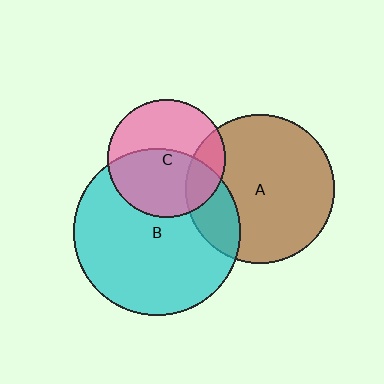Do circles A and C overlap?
Yes.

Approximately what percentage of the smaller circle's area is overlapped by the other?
Approximately 20%.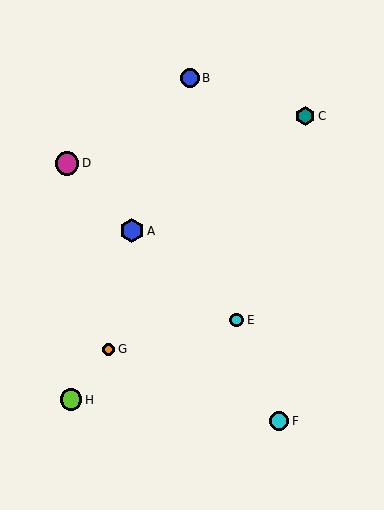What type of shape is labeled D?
Shape D is a magenta circle.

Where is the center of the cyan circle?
The center of the cyan circle is at (237, 320).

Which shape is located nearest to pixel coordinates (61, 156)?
The magenta circle (labeled D) at (67, 163) is nearest to that location.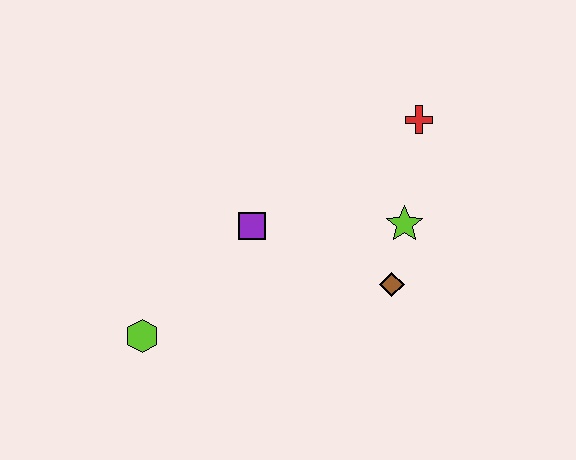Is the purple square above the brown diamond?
Yes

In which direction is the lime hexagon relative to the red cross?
The lime hexagon is to the left of the red cross.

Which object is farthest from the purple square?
The red cross is farthest from the purple square.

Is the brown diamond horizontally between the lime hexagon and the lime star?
Yes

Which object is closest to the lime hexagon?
The purple square is closest to the lime hexagon.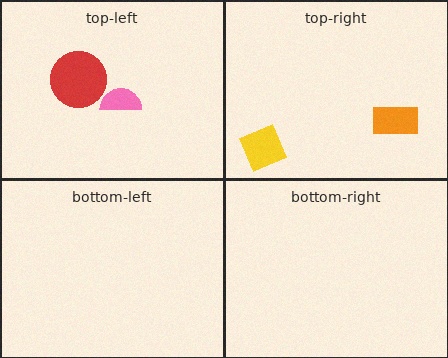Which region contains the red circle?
The top-left region.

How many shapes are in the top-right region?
2.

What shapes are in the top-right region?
The orange rectangle, the yellow diamond.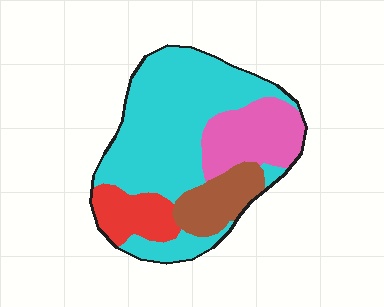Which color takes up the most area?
Cyan, at roughly 55%.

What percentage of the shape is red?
Red takes up less than a quarter of the shape.